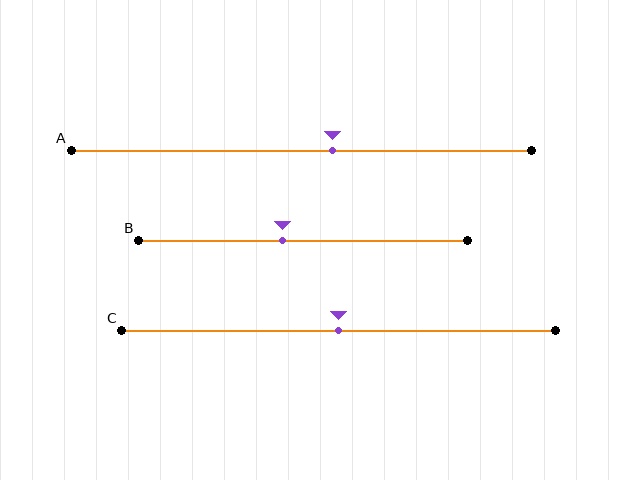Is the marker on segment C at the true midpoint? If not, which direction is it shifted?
Yes, the marker on segment C is at the true midpoint.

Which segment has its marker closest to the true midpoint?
Segment C has its marker closest to the true midpoint.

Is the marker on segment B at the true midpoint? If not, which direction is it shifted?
No, the marker on segment B is shifted to the left by about 6% of the segment length.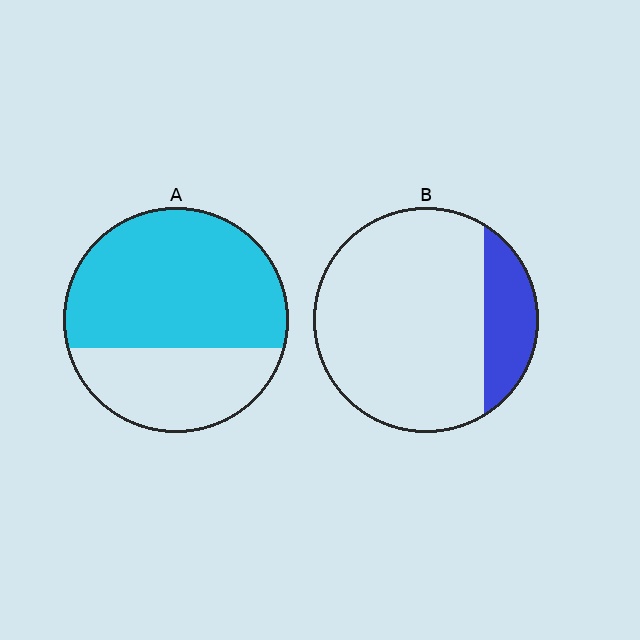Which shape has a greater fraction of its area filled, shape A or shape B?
Shape A.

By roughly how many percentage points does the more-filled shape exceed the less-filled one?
By roughly 45 percentage points (A over B).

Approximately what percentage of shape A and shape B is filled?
A is approximately 65% and B is approximately 20%.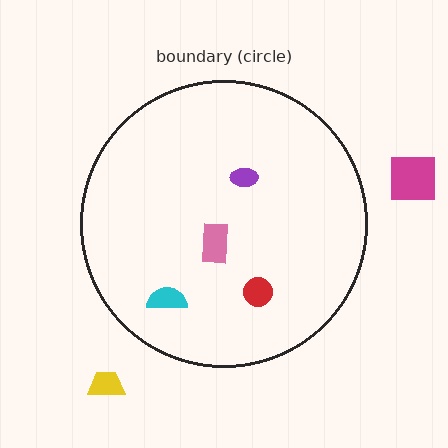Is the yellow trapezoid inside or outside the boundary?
Outside.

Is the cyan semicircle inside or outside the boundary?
Inside.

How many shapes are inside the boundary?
4 inside, 2 outside.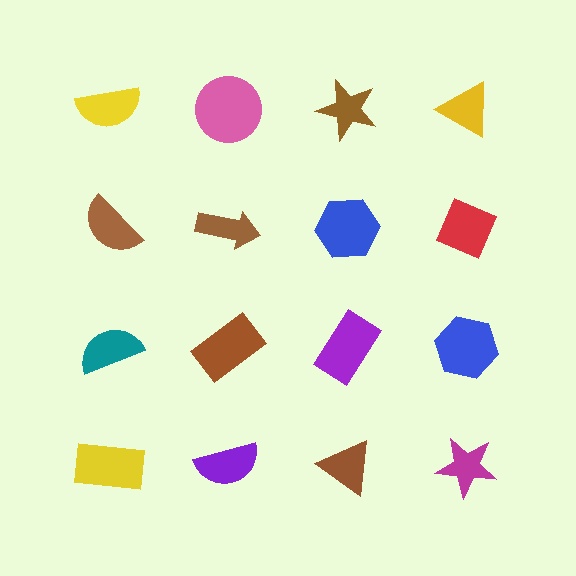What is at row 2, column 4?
A red diamond.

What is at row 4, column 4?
A magenta star.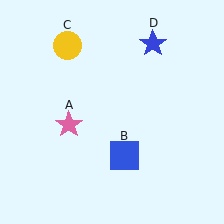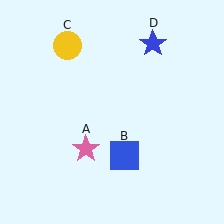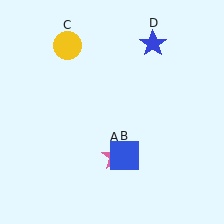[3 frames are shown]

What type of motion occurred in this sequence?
The pink star (object A) rotated counterclockwise around the center of the scene.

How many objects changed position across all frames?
1 object changed position: pink star (object A).